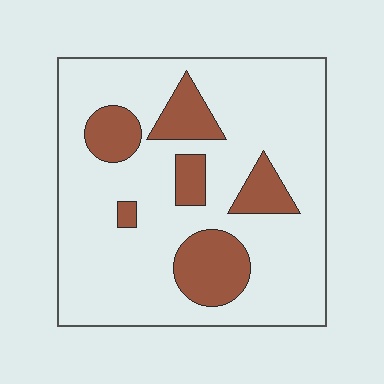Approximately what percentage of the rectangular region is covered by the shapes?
Approximately 20%.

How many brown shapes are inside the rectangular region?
6.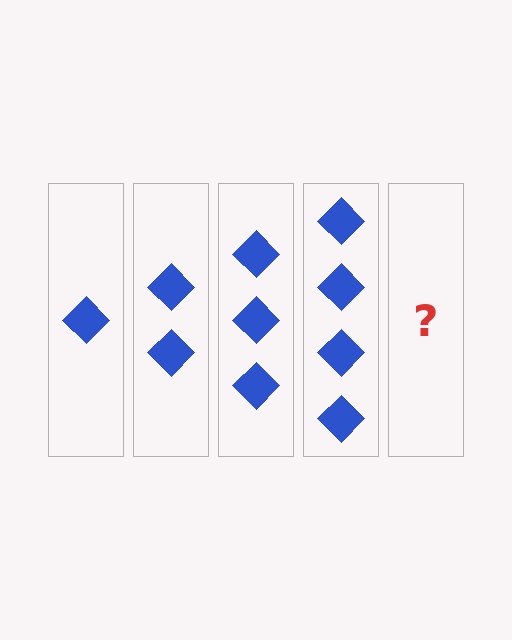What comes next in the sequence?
The next element should be 5 diamonds.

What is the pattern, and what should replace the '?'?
The pattern is that each step adds one more diamond. The '?' should be 5 diamonds.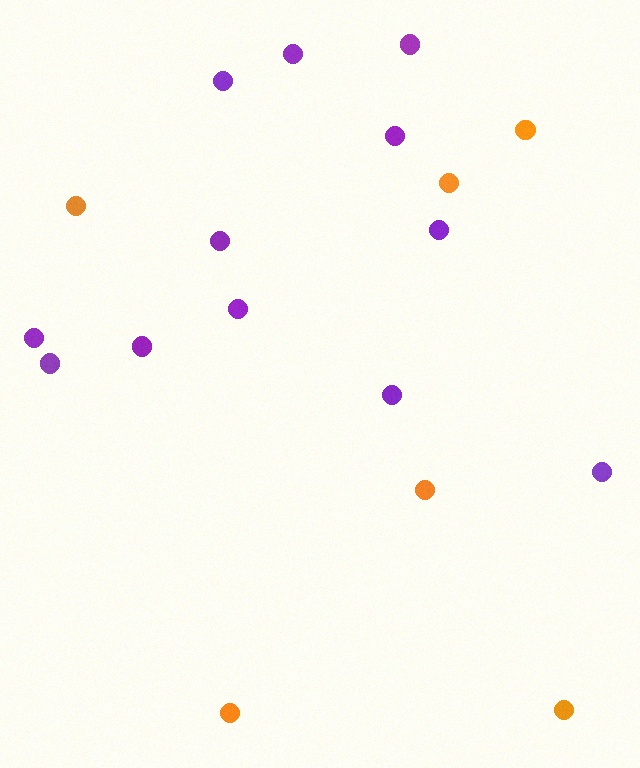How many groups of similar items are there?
There are 2 groups: one group of purple circles (12) and one group of orange circles (6).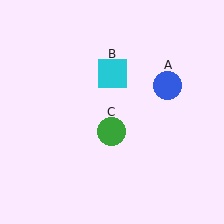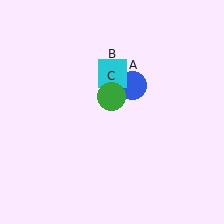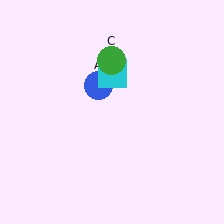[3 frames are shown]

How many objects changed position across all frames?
2 objects changed position: blue circle (object A), green circle (object C).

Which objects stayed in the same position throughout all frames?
Cyan square (object B) remained stationary.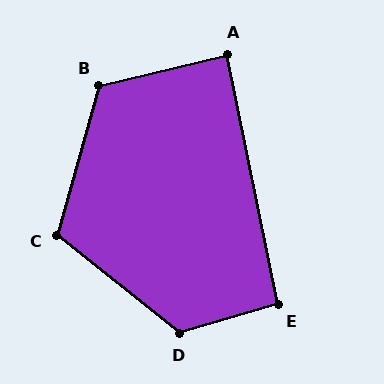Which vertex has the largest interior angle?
D, at approximately 125 degrees.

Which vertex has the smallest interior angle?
A, at approximately 88 degrees.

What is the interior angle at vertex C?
Approximately 113 degrees (obtuse).